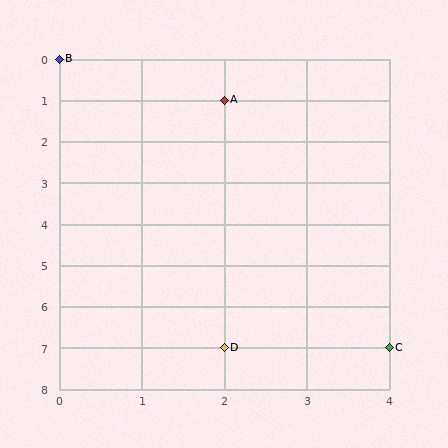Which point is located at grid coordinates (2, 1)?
Point A is at (2, 1).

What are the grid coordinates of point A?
Point A is at grid coordinates (2, 1).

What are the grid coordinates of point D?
Point D is at grid coordinates (2, 7).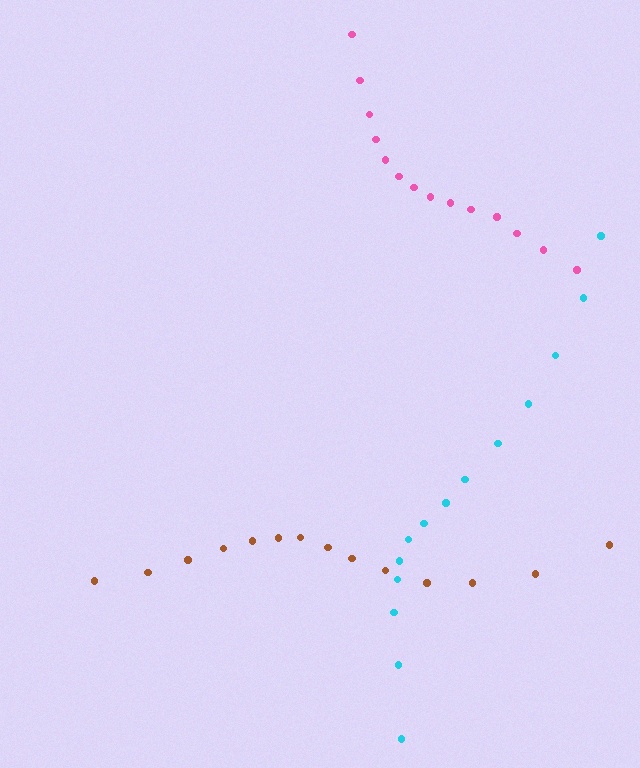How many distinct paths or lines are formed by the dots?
There are 3 distinct paths.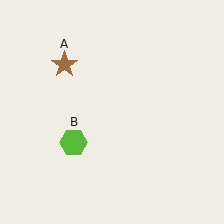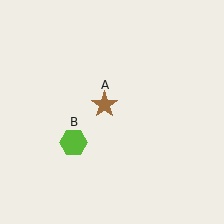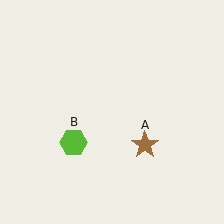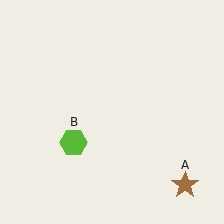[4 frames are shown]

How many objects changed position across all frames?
1 object changed position: brown star (object A).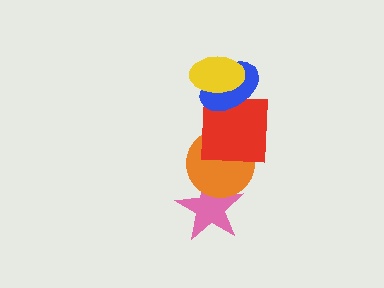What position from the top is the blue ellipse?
The blue ellipse is 2nd from the top.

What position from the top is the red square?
The red square is 3rd from the top.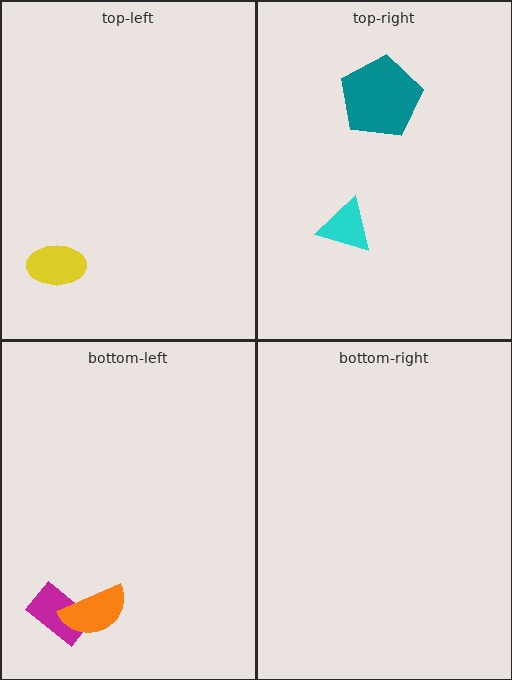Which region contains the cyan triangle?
The top-right region.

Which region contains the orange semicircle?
The bottom-left region.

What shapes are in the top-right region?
The teal pentagon, the cyan triangle.